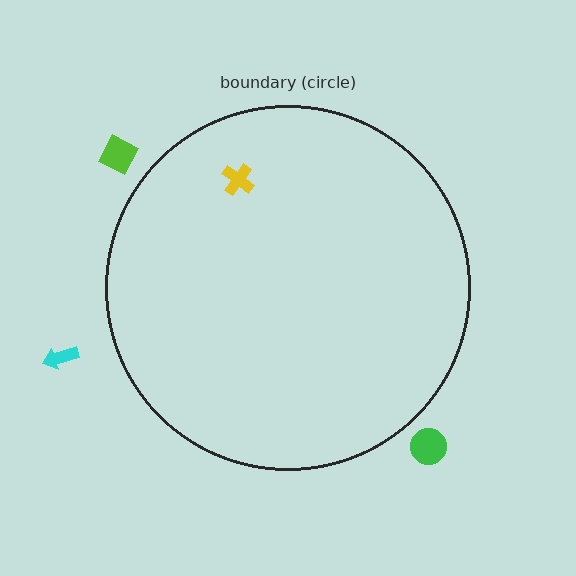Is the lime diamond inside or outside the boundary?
Outside.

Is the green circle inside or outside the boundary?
Outside.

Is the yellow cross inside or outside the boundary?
Inside.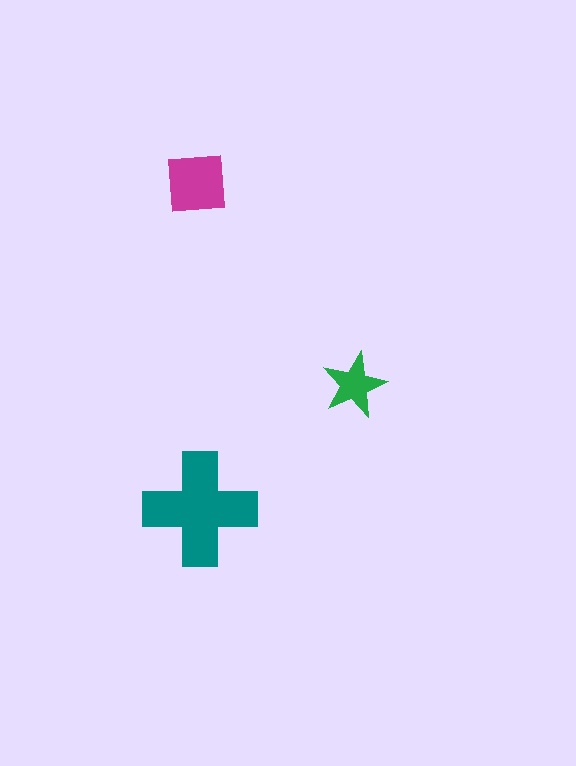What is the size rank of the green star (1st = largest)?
3rd.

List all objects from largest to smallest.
The teal cross, the magenta square, the green star.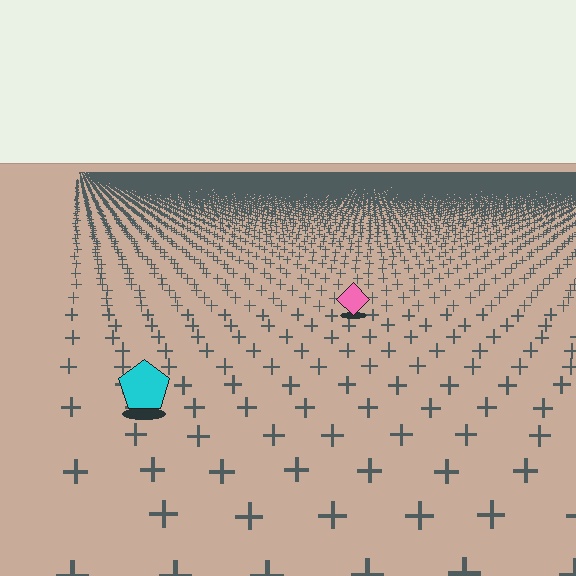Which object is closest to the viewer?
The cyan pentagon is closest. The texture marks near it are larger and more spread out.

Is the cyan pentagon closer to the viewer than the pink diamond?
Yes. The cyan pentagon is closer — you can tell from the texture gradient: the ground texture is coarser near it.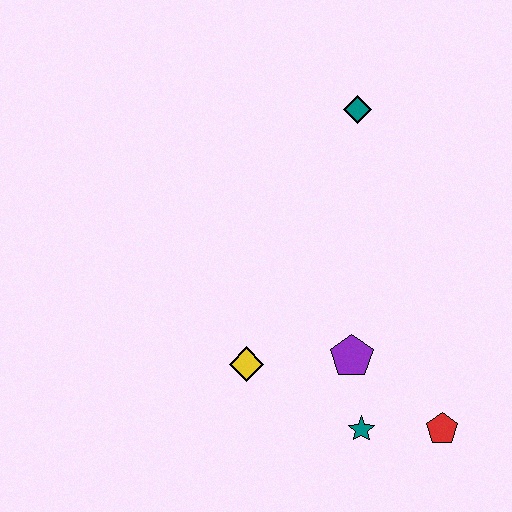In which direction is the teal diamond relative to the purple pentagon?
The teal diamond is above the purple pentagon.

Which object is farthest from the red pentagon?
The teal diamond is farthest from the red pentagon.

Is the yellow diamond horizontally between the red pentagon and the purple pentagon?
No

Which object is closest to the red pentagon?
The teal star is closest to the red pentagon.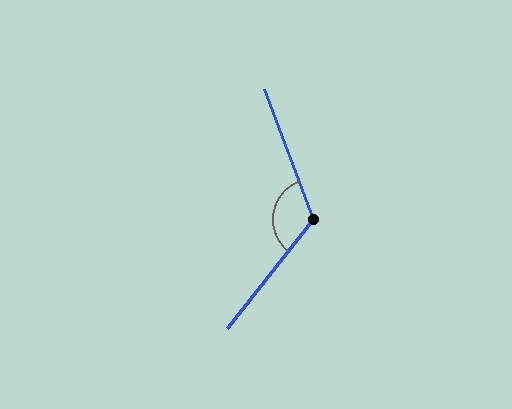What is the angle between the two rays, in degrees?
Approximately 121 degrees.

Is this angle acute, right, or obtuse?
It is obtuse.